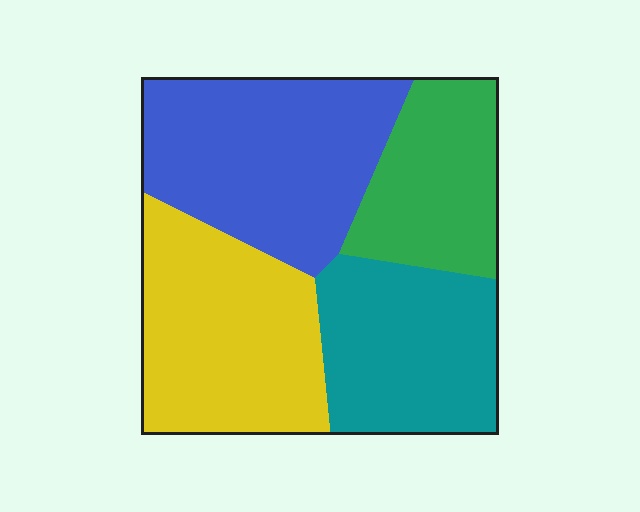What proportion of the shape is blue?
Blue covers 30% of the shape.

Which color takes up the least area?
Green, at roughly 20%.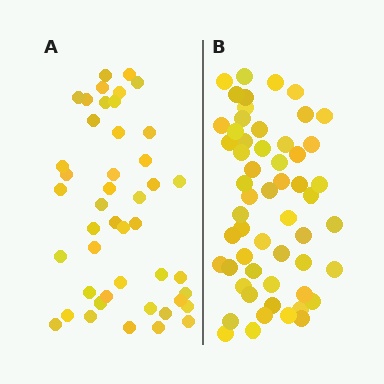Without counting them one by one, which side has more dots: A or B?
Region B (the right region) has more dots.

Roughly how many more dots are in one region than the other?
Region B has roughly 12 or so more dots than region A.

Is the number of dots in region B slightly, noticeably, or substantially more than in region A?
Region B has only slightly more — the two regions are fairly close. The ratio is roughly 1.2 to 1.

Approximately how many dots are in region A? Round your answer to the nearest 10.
About 40 dots. (The exact count is 45, which rounds to 40.)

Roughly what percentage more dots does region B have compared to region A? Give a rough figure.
About 25% more.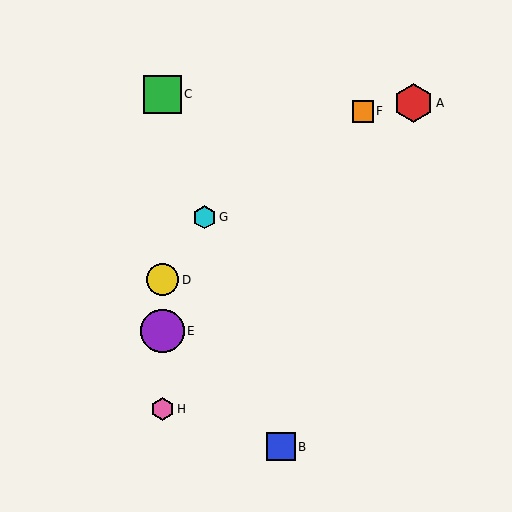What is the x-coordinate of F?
Object F is at x≈363.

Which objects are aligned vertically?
Objects C, D, E, H are aligned vertically.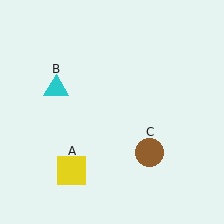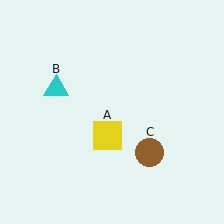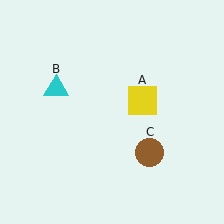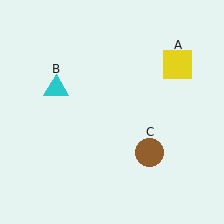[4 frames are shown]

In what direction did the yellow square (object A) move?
The yellow square (object A) moved up and to the right.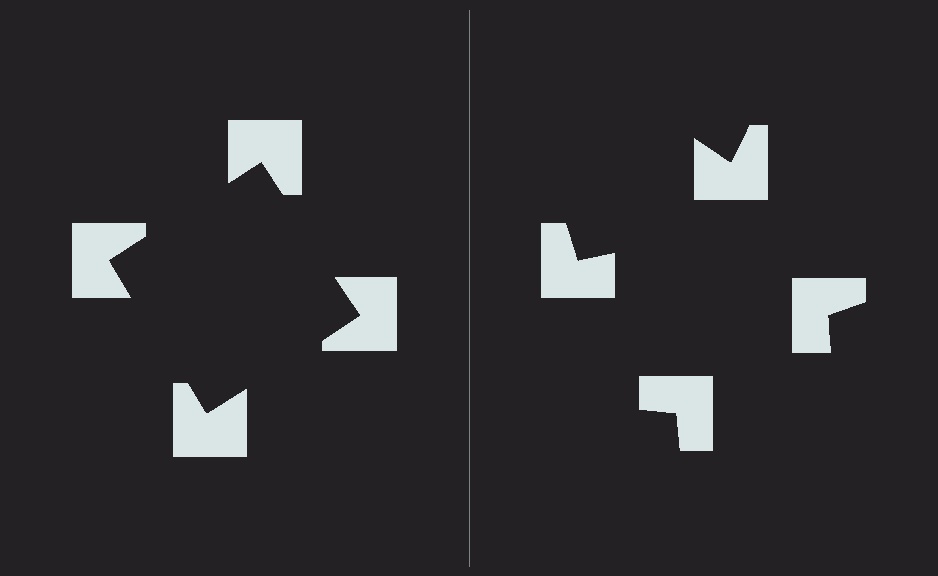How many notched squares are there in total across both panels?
8 — 4 on each side.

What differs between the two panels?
The notched squares are positioned identically on both sides; only the wedge orientations differ. On the left they align to a square; on the right they are misaligned.